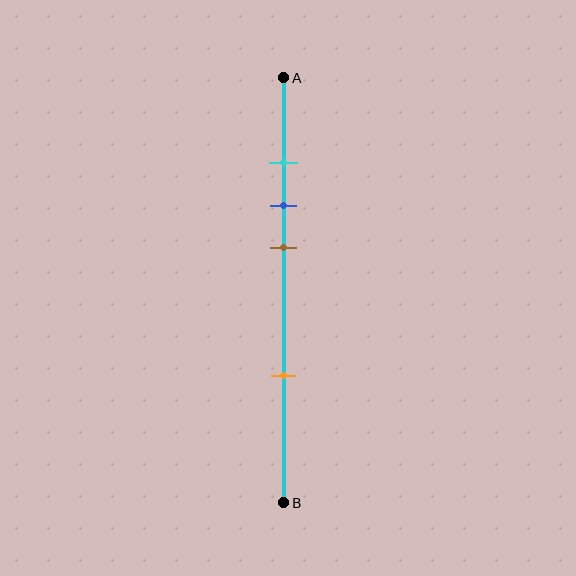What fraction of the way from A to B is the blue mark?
The blue mark is approximately 30% (0.3) of the way from A to B.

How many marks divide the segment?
There are 4 marks dividing the segment.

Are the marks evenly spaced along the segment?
No, the marks are not evenly spaced.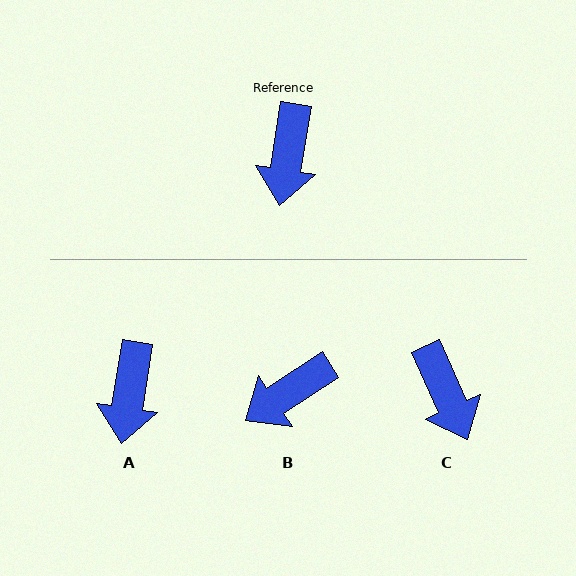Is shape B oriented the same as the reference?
No, it is off by about 47 degrees.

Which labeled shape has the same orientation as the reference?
A.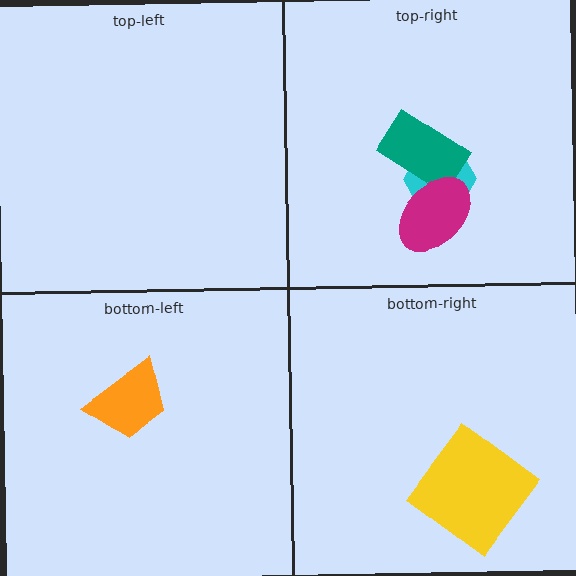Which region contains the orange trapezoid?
The bottom-left region.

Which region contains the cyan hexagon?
The top-right region.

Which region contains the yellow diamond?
The bottom-right region.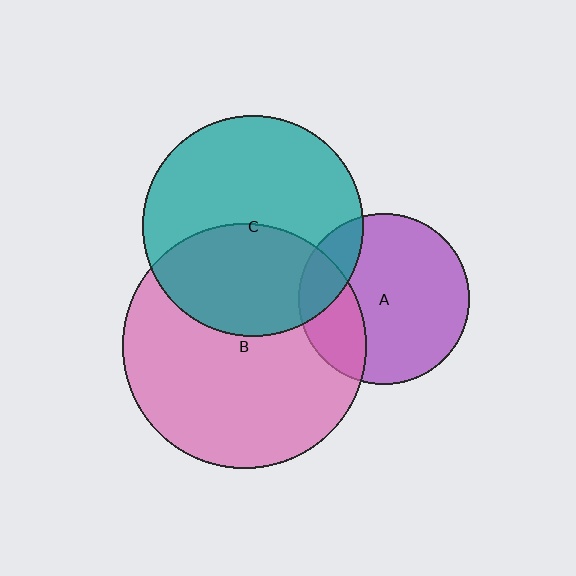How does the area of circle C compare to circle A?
Approximately 1.7 times.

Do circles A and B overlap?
Yes.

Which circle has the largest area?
Circle B (pink).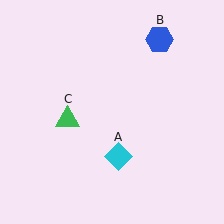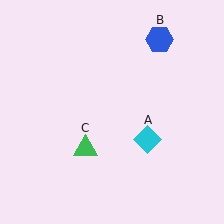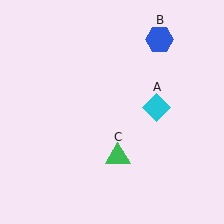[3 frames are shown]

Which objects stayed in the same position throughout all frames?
Blue hexagon (object B) remained stationary.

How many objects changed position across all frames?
2 objects changed position: cyan diamond (object A), green triangle (object C).